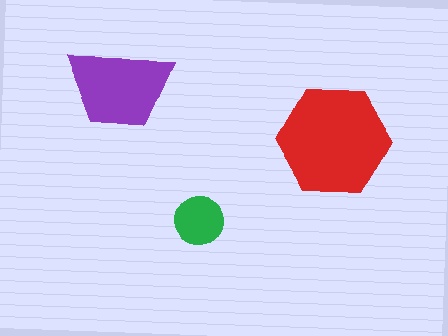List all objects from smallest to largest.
The green circle, the purple trapezoid, the red hexagon.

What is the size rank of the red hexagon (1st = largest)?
1st.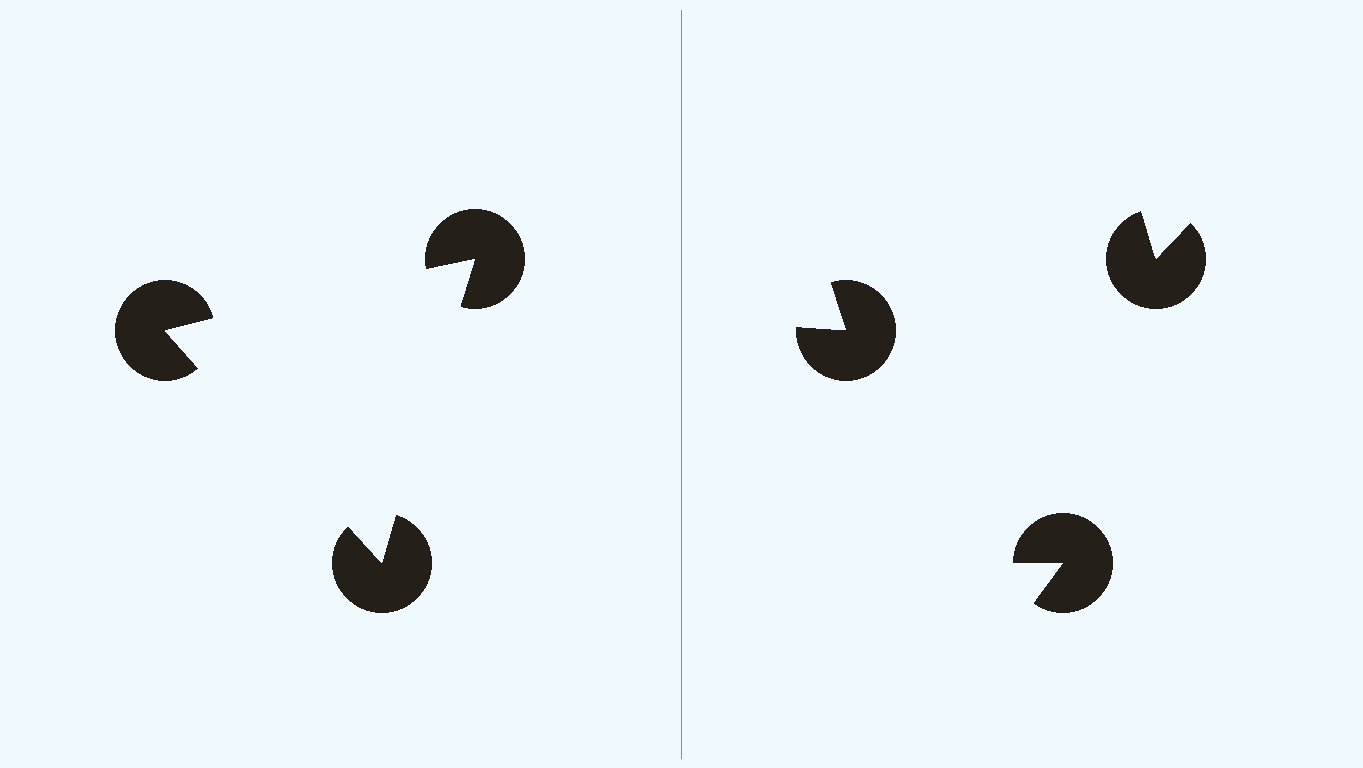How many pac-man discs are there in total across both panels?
6 — 3 on each side.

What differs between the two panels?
The pac-man discs are positioned identically on both sides; only the wedge orientations differ. On the left they align to a triangle; on the right they are misaligned.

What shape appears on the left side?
An illusory triangle.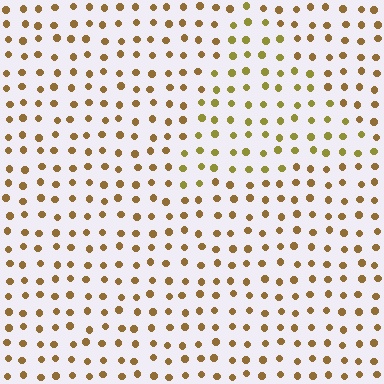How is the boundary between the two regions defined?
The boundary is defined purely by a slight shift in hue (about 25 degrees). Spacing, size, and orientation are identical on both sides.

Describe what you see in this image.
The image is filled with small brown elements in a uniform arrangement. A triangle-shaped region is visible where the elements are tinted to a slightly different hue, forming a subtle color boundary.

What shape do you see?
I see a triangle.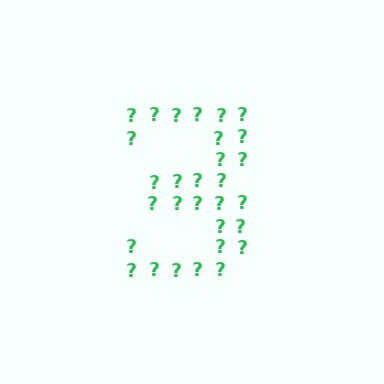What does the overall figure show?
The overall figure shows the digit 3.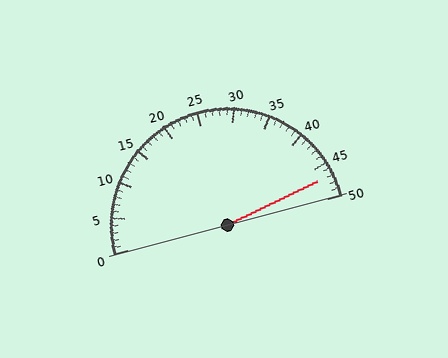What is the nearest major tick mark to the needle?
The nearest major tick mark is 45.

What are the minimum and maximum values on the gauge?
The gauge ranges from 0 to 50.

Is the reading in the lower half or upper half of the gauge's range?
The reading is in the upper half of the range (0 to 50).